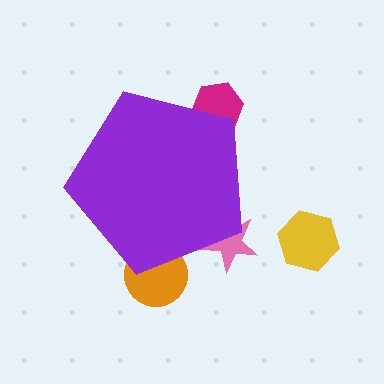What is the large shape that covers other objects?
A purple pentagon.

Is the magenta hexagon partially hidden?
Yes, the magenta hexagon is partially hidden behind the purple pentagon.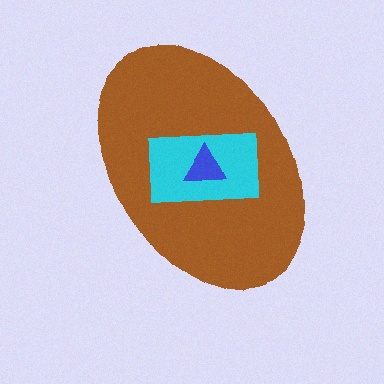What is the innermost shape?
The blue triangle.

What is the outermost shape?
The brown ellipse.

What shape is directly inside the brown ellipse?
The cyan rectangle.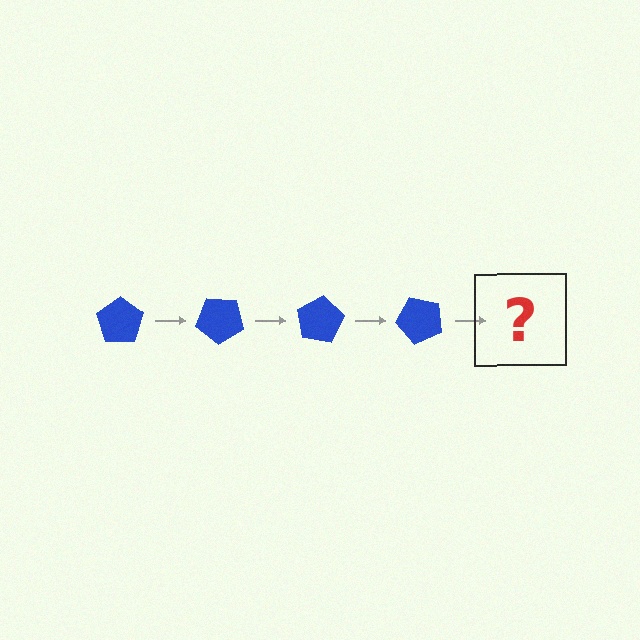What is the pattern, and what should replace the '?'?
The pattern is that the pentagon rotates 40 degrees each step. The '?' should be a blue pentagon rotated 160 degrees.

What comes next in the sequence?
The next element should be a blue pentagon rotated 160 degrees.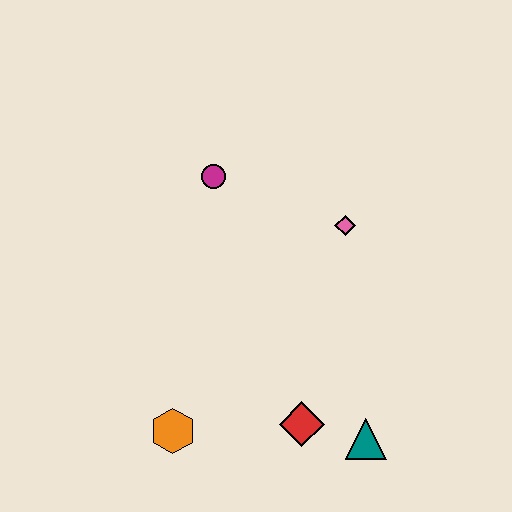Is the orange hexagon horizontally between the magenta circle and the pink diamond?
No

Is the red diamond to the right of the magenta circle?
Yes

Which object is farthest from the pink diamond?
The orange hexagon is farthest from the pink diamond.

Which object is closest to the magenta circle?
The pink diamond is closest to the magenta circle.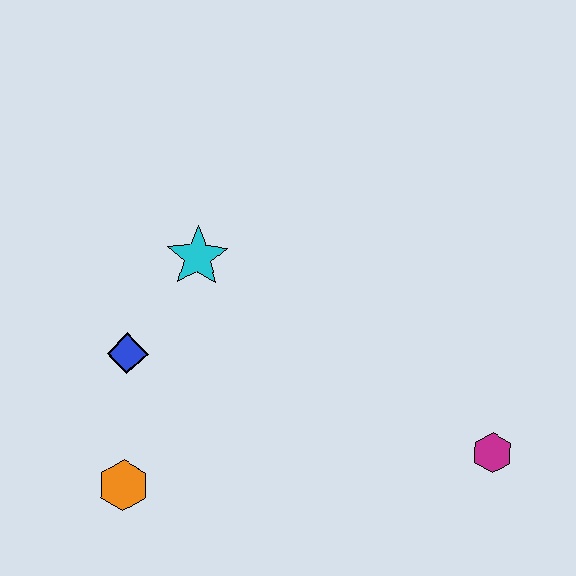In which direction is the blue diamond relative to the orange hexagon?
The blue diamond is above the orange hexagon.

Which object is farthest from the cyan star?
The magenta hexagon is farthest from the cyan star.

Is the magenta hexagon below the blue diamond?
Yes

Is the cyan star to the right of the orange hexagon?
Yes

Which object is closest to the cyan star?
The blue diamond is closest to the cyan star.